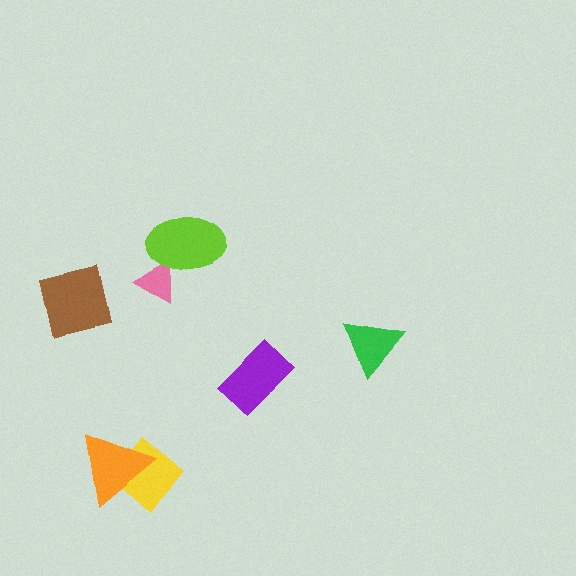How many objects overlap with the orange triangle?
1 object overlaps with the orange triangle.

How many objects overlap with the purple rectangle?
0 objects overlap with the purple rectangle.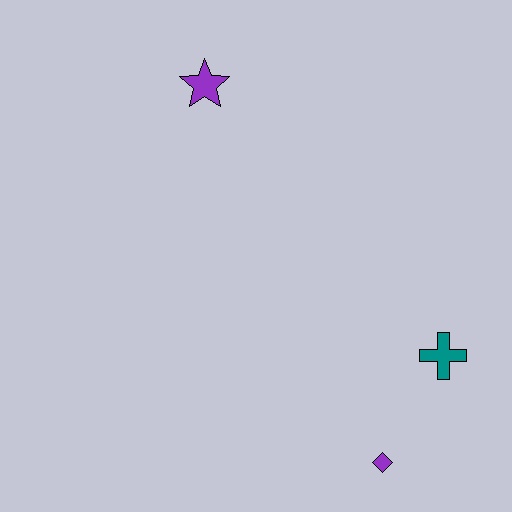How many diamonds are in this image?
There is 1 diamond.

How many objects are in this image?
There are 3 objects.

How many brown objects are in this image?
There are no brown objects.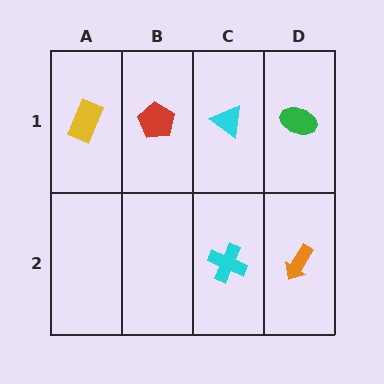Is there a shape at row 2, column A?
No, that cell is empty.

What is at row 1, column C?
A cyan triangle.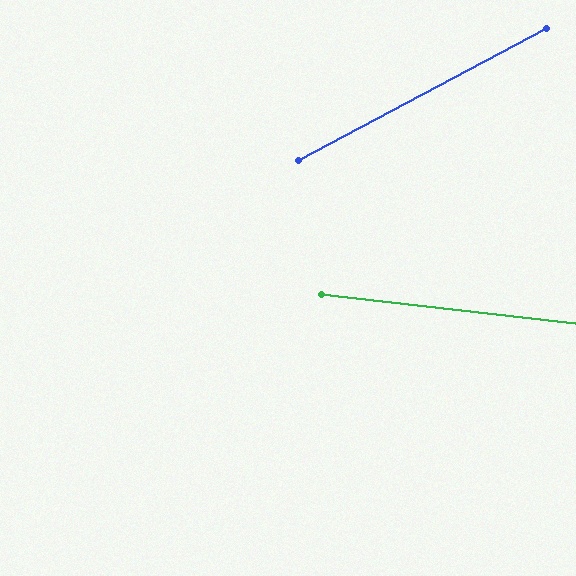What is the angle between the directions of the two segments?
Approximately 35 degrees.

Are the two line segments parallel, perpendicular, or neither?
Neither parallel nor perpendicular — they differ by about 35°.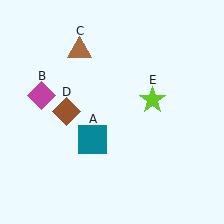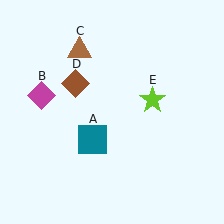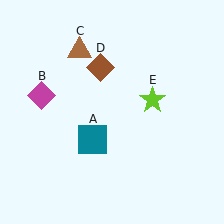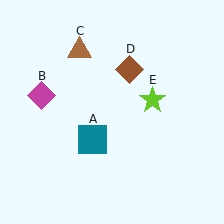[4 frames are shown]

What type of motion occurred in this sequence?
The brown diamond (object D) rotated clockwise around the center of the scene.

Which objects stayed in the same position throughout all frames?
Teal square (object A) and magenta diamond (object B) and brown triangle (object C) and lime star (object E) remained stationary.